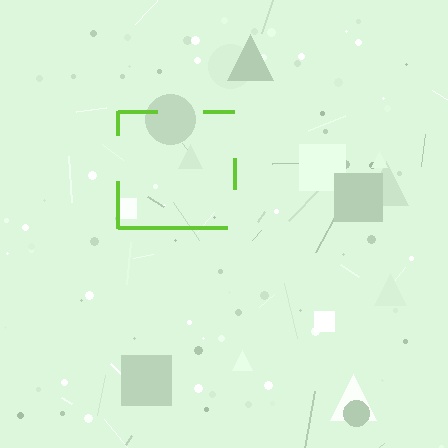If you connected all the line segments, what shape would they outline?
They would outline a square.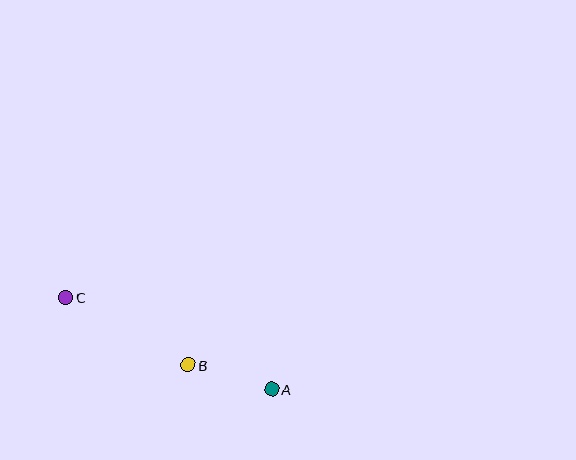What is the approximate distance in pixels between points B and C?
The distance between B and C is approximately 140 pixels.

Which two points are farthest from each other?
Points A and C are farthest from each other.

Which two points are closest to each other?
Points A and B are closest to each other.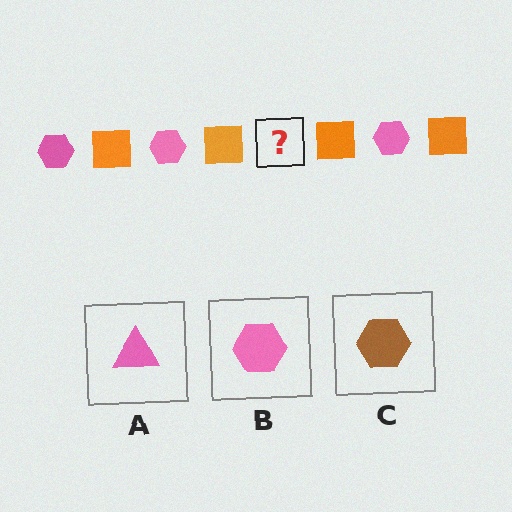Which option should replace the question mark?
Option B.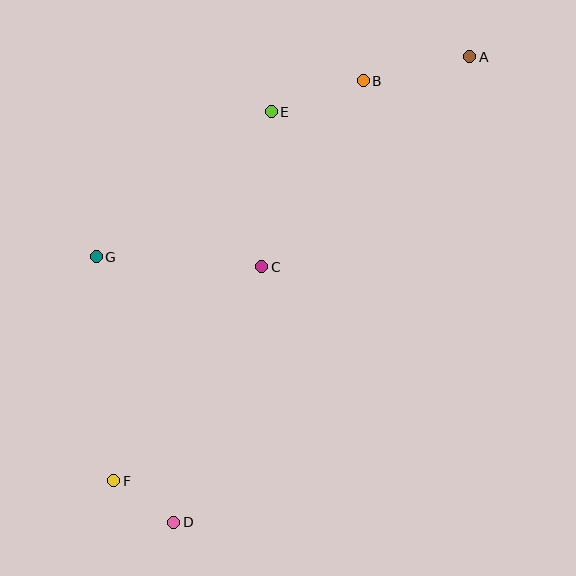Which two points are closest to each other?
Points D and F are closest to each other.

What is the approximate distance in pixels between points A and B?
The distance between A and B is approximately 109 pixels.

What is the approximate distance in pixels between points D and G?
The distance between D and G is approximately 277 pixels.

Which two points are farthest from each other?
Points A and F are farthest from each other.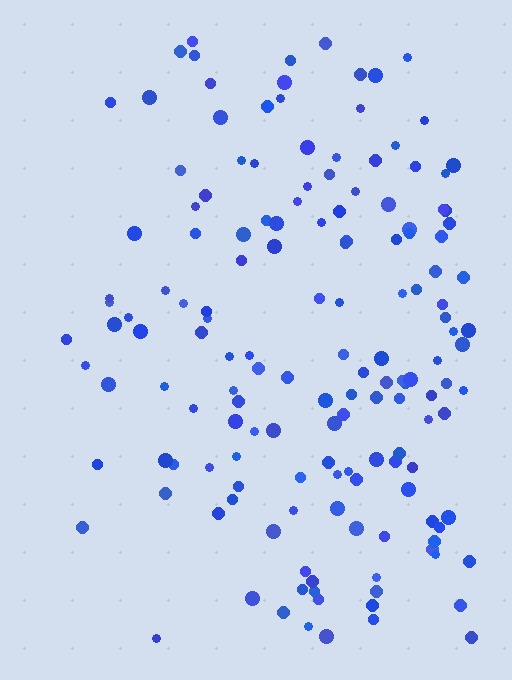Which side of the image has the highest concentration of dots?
The right.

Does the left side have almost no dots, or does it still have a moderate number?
Still a moderate number, just noticeably fewer than the right.